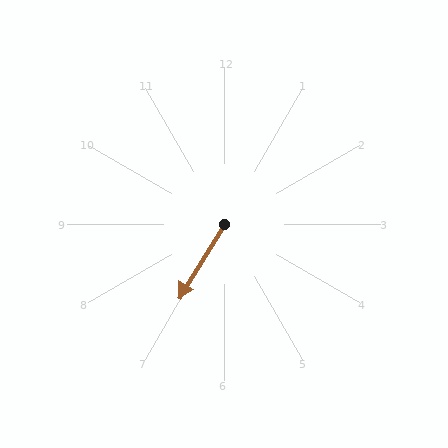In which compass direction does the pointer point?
Southwest.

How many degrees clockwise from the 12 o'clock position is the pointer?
Approximately 212 degrees.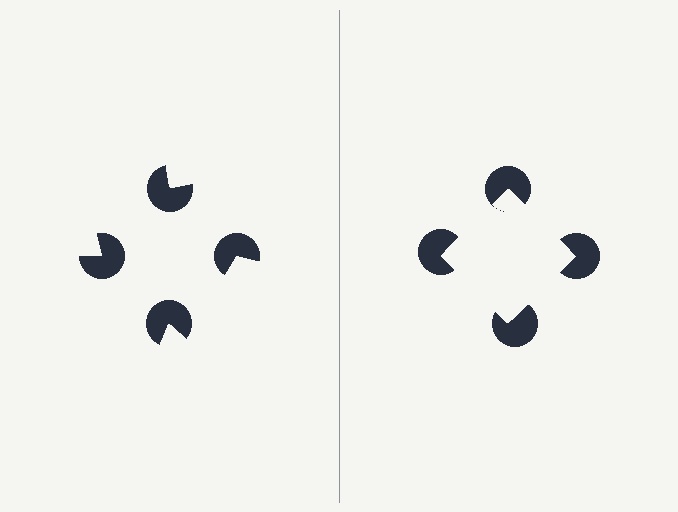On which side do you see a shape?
An illusory square appears on the right side. On the left side the wedge cuts are rotated, so no coherent shape forms.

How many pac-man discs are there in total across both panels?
8 — 4 on each side.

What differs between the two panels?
The pac-man discs are positioned identically on both sides; only the wedge orientations differ. On the right they align to a square; on the left they are misaligned.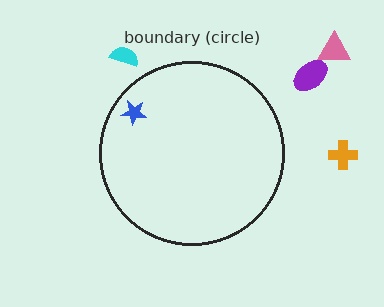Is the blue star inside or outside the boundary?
Inside.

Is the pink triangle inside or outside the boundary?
Outside.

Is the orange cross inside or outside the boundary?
Outside.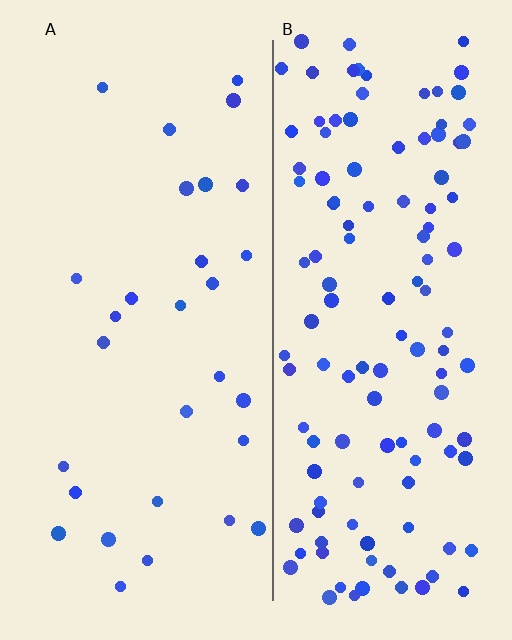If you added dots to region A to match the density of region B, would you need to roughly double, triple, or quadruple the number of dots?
Approximately quadruple.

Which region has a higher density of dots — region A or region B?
B (the right).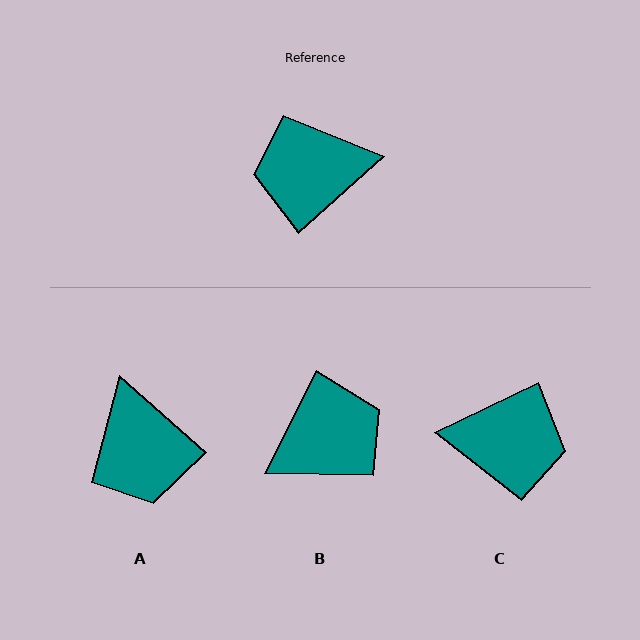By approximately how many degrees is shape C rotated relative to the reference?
Approximately 164 degrees counter-clockwise.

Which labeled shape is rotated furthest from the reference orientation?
C, about 164 degrees away.